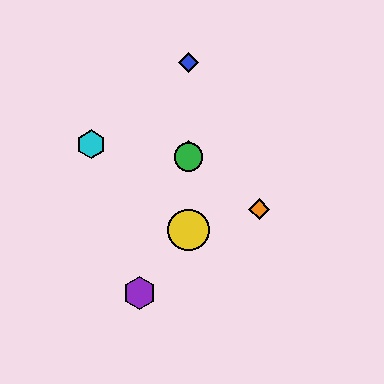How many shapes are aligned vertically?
4 shapes (the red diamond, the blue diamond, the green circle, the yellow circle) are aligned vertically.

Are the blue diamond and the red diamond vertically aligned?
Yes, both are at x≈189.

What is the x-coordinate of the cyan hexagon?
The cyan hexagon is at x≈91.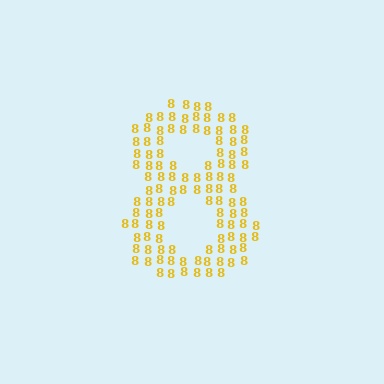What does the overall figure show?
The overall figure shows the digit 8.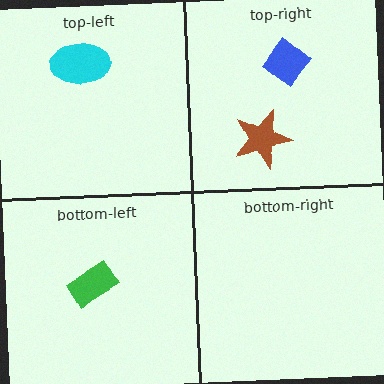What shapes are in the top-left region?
The cyan ellipse.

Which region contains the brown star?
The top-right region.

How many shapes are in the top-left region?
1.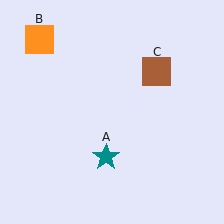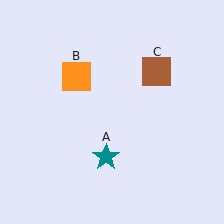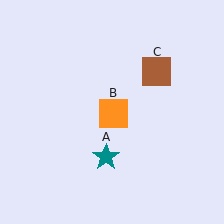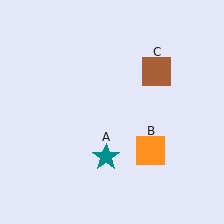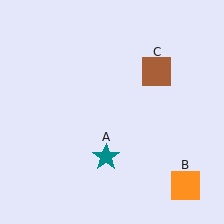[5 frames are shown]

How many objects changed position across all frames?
1 object changed position: orange square (object B).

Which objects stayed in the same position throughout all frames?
Teal star (object A) and brown square (object C) remained stationary.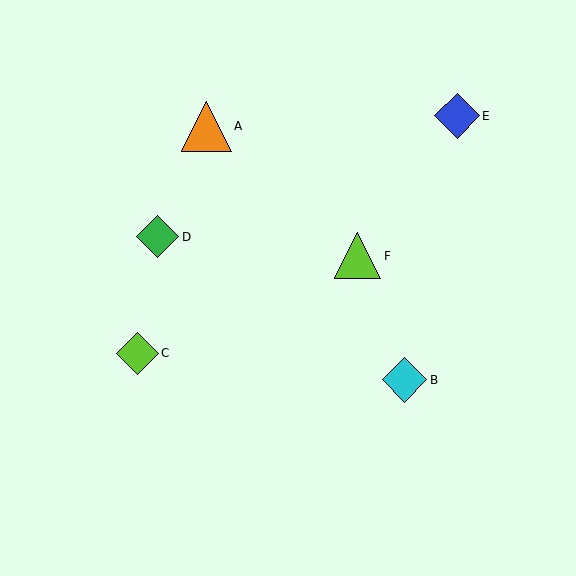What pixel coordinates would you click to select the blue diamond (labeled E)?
Click at (457, 116) to select the blue diamond E.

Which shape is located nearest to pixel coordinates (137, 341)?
The lime diamond (labeled C) at (137, 353) is nearest to that location.